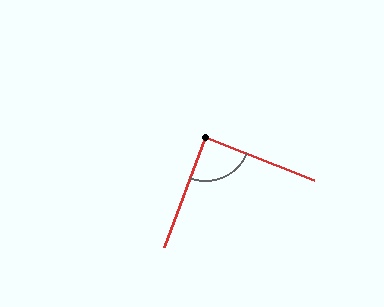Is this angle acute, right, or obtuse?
It is approximately a right angle.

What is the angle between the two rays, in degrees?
Approximately 89 degrees.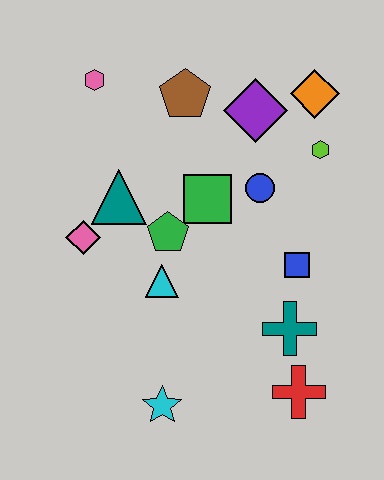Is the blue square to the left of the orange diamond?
Yes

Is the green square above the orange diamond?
No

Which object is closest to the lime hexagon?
The orange diamond is closest to the lime hexagon.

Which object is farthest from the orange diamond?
The cyan star is farthest from the orange diamond.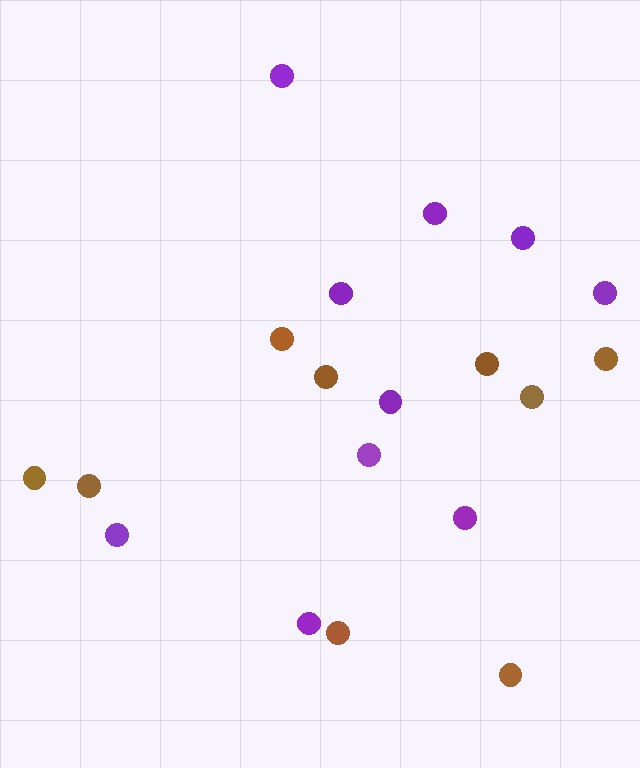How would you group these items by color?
There are 2 groups: one group of purple circles (10) and one group of brown circles (9).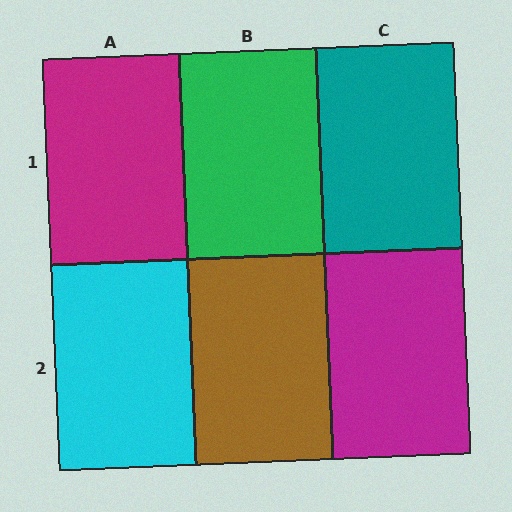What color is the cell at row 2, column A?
Cyan.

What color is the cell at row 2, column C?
Magenta.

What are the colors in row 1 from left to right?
Magenta, green, teal.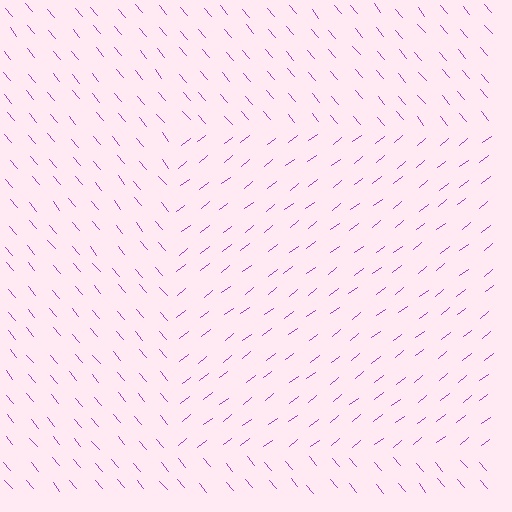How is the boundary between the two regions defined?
The boundary is defined purely by a change in line orientation (approximately 88 degrees difference). All lines are the same color and thickness.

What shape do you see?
I see a rectangle.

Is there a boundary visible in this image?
Yes, there is a texture boundary formed by a change in line orientation.